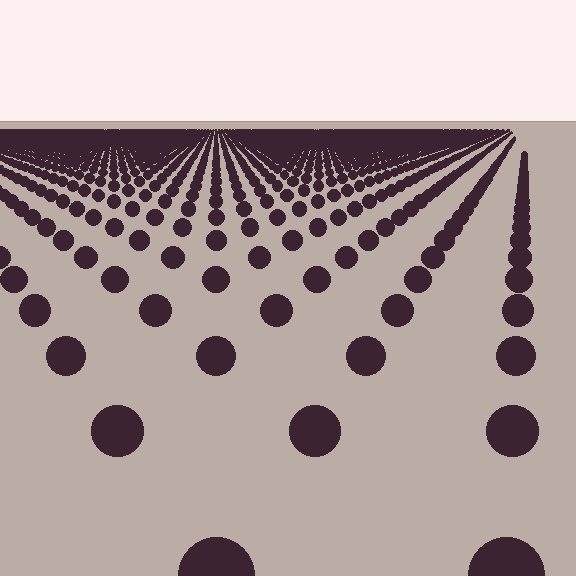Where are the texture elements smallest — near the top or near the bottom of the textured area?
Near the top.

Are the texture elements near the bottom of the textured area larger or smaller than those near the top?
Larger. Near the bottom, elements are closer to the viewer and appear at a bigger on-screen size.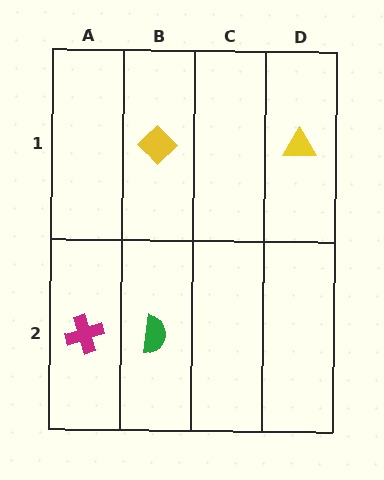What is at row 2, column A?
A magenta cross.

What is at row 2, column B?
A green semicircle.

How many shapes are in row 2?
2 shapes.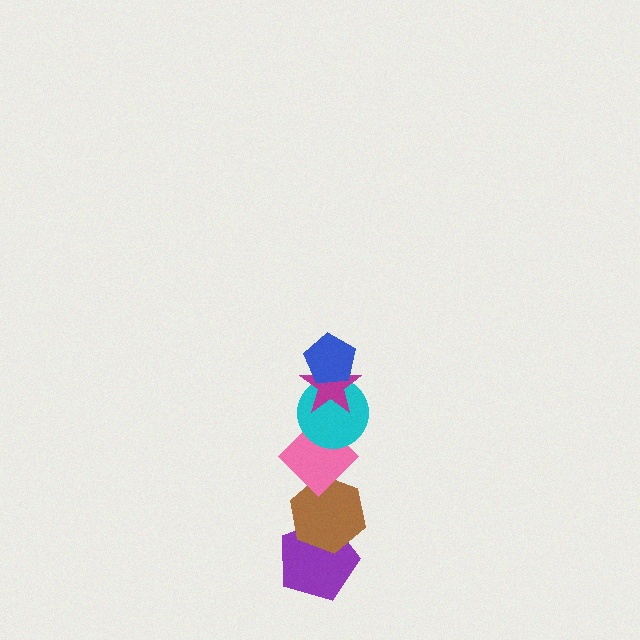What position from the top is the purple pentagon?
The purple pentagon is 6th from the top.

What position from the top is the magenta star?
The magenta star is 2nd from the top.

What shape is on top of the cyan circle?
The magenta star is on top of the cyan circle.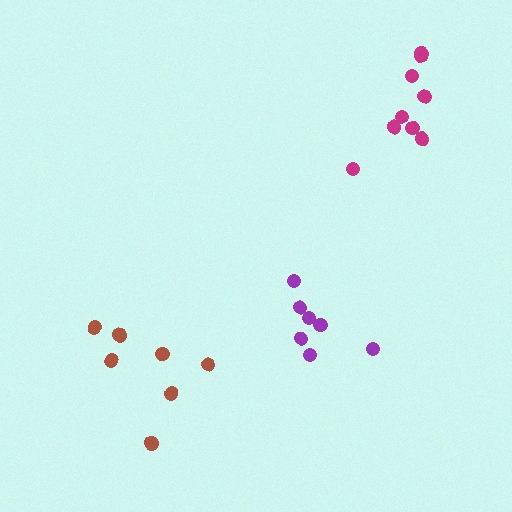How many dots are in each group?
Group 1: 7 dots, Group 2: 9 dots, Group 3: 7 dots (23 total).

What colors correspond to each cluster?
The clusters are colored: brown, magenta, purple.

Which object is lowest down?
The brown cluster is bottommost.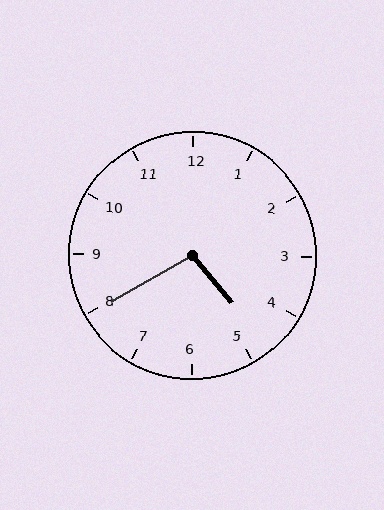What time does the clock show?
4:40.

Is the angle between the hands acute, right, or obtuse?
It is obtuse.